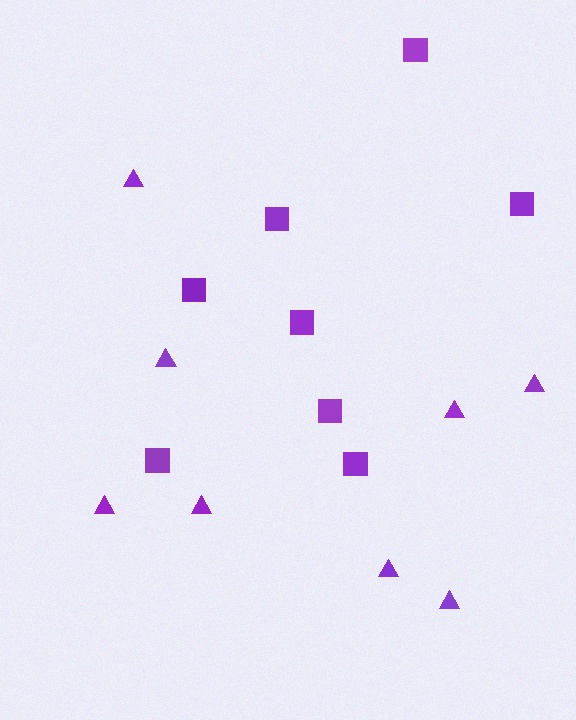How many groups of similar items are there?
There are 2 groups: one group of squares (8) and one group of triangles (8).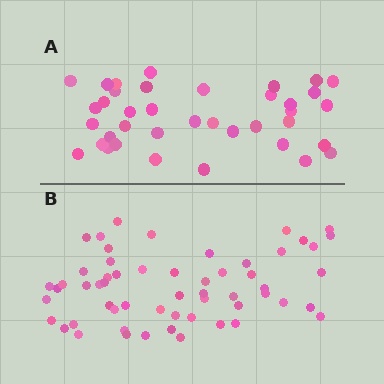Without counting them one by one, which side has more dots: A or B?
Region B (the bottom region) has more dots.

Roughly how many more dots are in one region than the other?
Region B has approximately 20 more dots than region A.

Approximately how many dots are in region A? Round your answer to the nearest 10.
About 40 dots. (The exact count is 38, which rounds to 40.)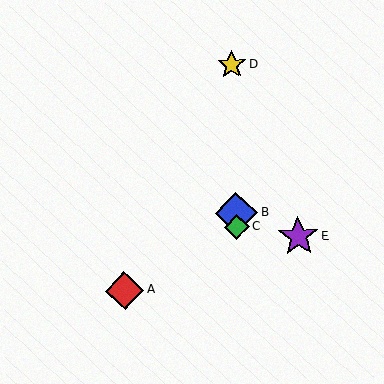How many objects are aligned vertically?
3 objects (B, C, D) are aligned vertically.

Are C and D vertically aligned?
Yes, both are at x≈237.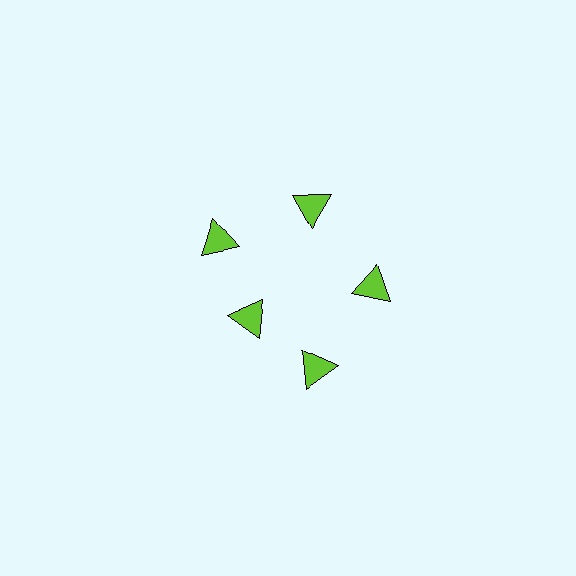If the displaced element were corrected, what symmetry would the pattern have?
It would have 5-fold rotational symmetry — the pattern would map onto itself every 72 degrees.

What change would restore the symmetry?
The symmetry would be restored by moving it outward, back onto the ring so that all 5 triangles sit at equal angles and equal distance from the center.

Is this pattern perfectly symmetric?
No. The 5 lime triangles are arranged in a ring, but one element near the 8 o'clock position is pulled inward toward the center, breaking the 5-fold rotational symmetry.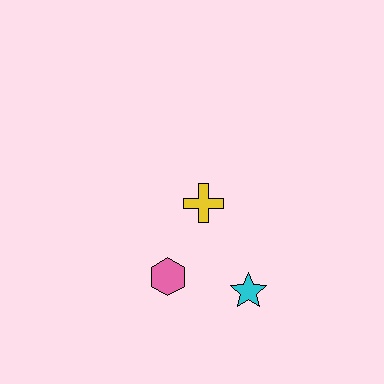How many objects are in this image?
There are 3 objects.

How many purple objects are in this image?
There are no purple objects.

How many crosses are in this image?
There is 1 cross.